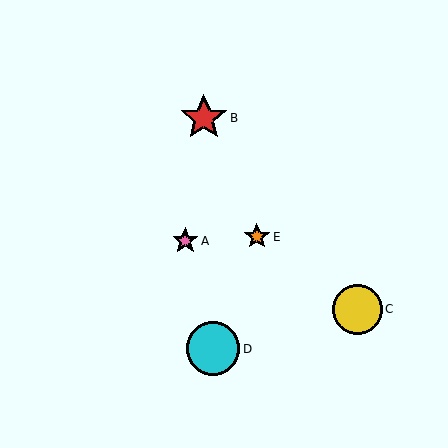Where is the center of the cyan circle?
The center of the cyan circle is at (213, 349).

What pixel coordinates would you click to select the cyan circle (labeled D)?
Click at (213, 349) to select the cyan circle D.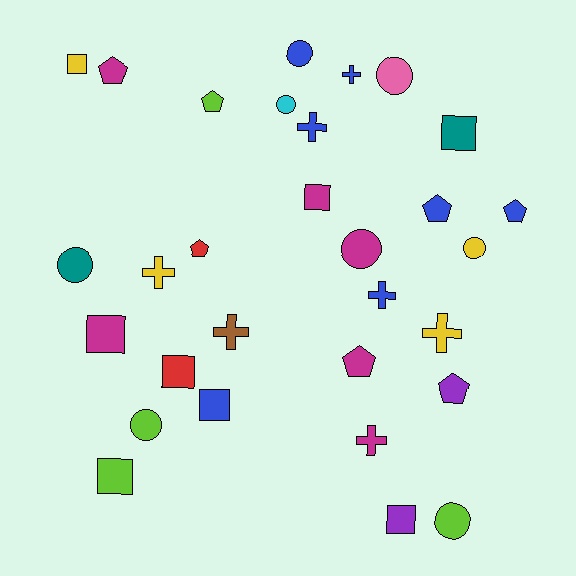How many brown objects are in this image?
There is 1 brown object.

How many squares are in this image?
There are 8 squares.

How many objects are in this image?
There are 30 objects.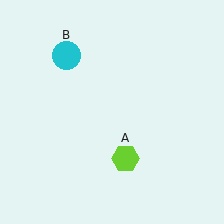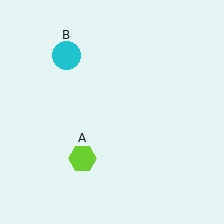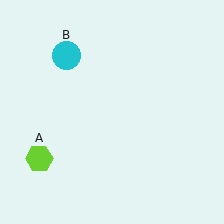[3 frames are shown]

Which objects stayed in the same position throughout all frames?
Cyan circle (object B) remained stationary.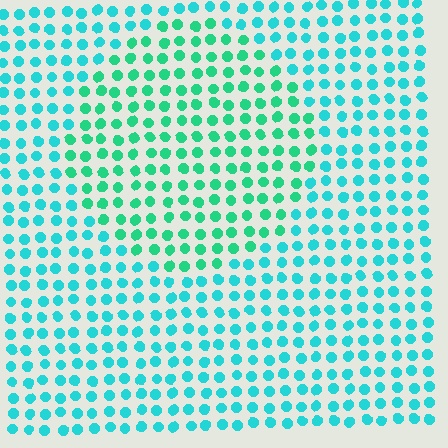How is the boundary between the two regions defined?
The boundary is defined purely by a slight shift in hue (about 27 degrees). Spacing, size, and orientation are identical on both sides.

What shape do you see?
I see a circle.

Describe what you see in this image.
The image is filled with small cyan elements in a uniform arrangement. A circle-shaped region is visible where the elements are tinted to a slightly different hue, forming a subtle color boundary.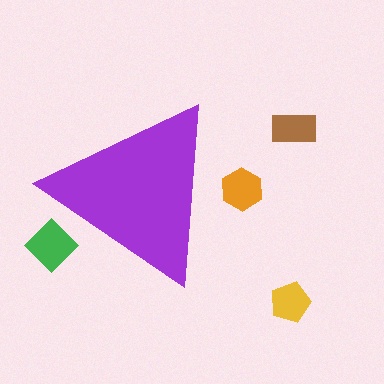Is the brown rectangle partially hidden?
No, the brown rectangle is fully visible.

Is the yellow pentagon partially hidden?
No, the yellow pentagon is fully visible.